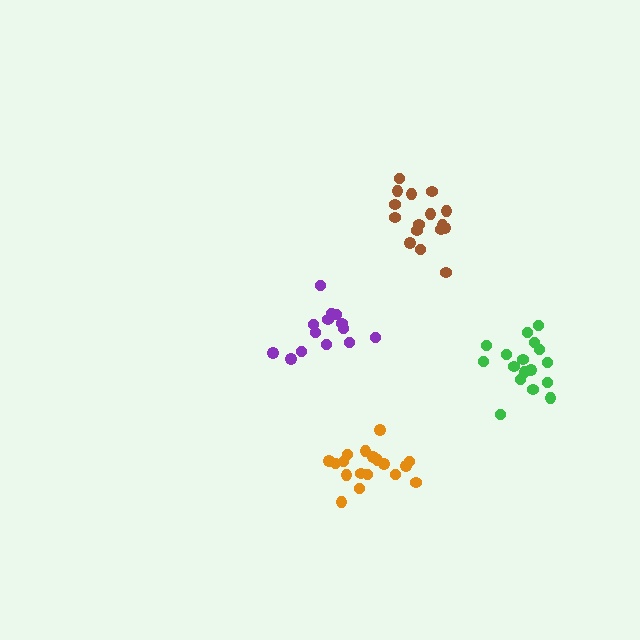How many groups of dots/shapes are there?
There are 4 groups.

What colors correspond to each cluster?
The clusters are colored: brown, orange, green, purple.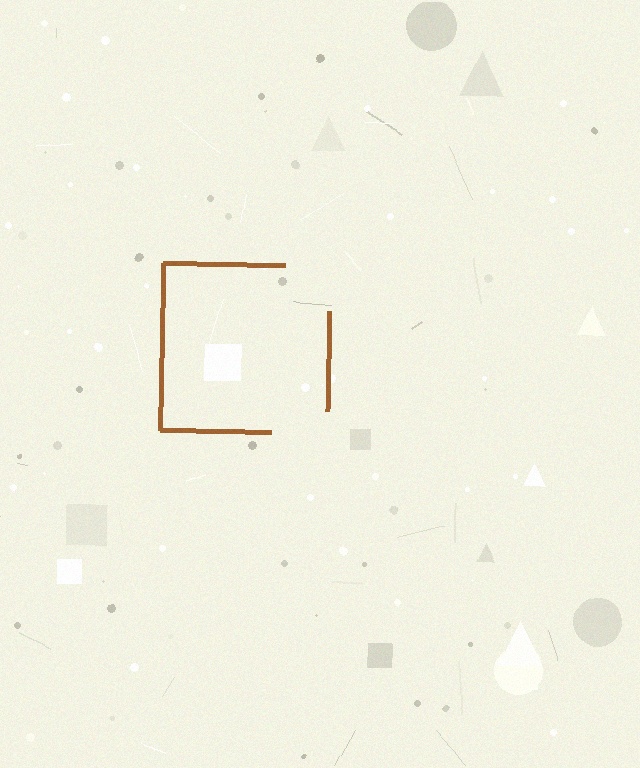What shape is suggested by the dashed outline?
The dashed outline suggests a square.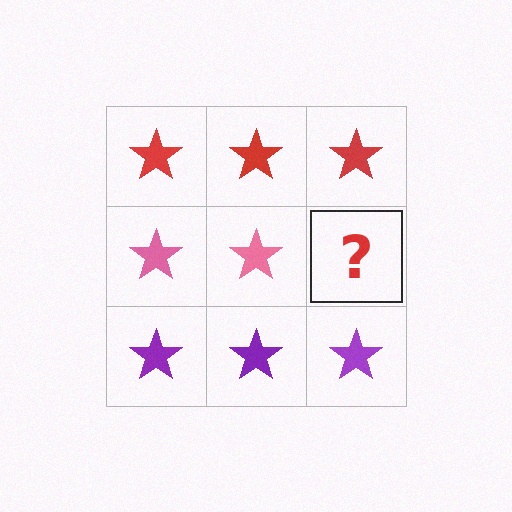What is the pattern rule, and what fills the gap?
The rule is that each row has a consistent color. The gap should be filled with a pink star.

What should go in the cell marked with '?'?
The missing cell should contain a pink star.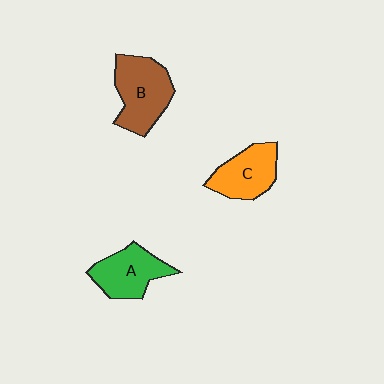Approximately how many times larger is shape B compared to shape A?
Approximately 1.2 times.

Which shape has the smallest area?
Shape C (orange).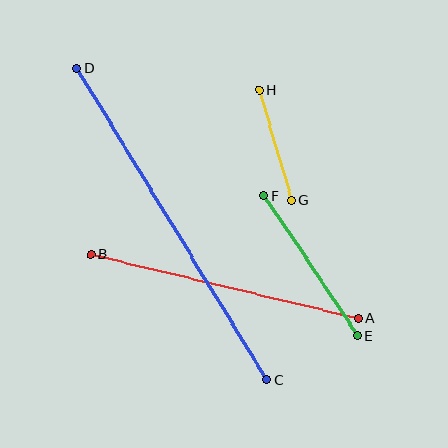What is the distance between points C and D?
The distance is approximately 365 pixels.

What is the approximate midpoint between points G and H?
The midpoint is at approximately (276, 145) pixels.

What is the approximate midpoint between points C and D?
The midpoint is at approximately (172, 224) pixels.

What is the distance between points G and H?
The distance is approximately 115 pixels.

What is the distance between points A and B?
The distance is approximately 275 pixels.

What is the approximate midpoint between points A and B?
The midpoint is at approximately (224, 286) pixels.